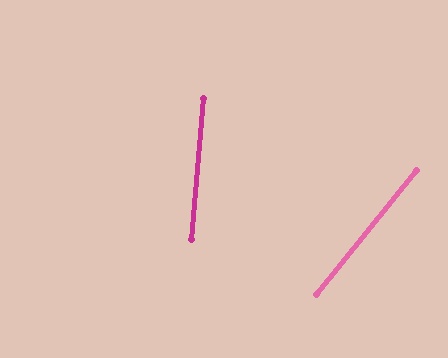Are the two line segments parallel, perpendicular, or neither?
Neither parallel nor perpendicular — they differ by about 34°.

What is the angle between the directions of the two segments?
Approximately 34 degrees.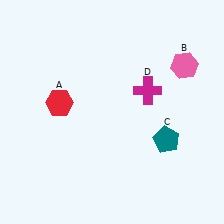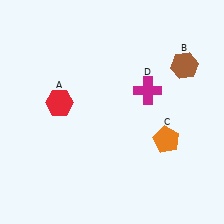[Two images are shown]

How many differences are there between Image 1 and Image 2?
There are 2 differences between the two images.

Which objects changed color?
B changed from pink to brown. C changed from teal to orange.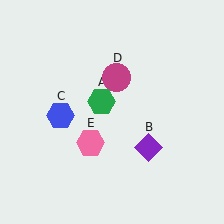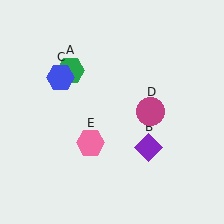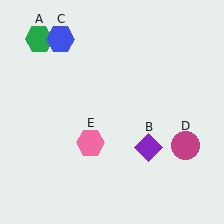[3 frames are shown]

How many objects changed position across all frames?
3 objects changed position: green hexagon (object A), blue hexagon (object C), magenta circle (object D).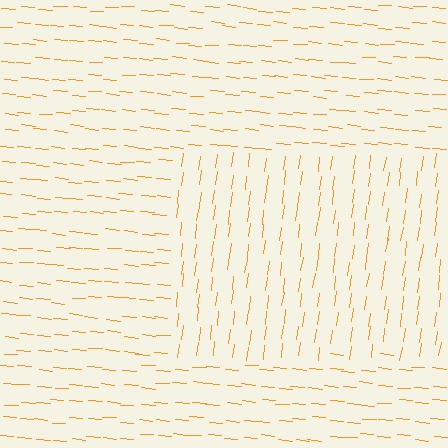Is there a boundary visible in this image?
Yes, there is a texture boundary formed by a change in line orientation.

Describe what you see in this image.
The image is filled with small orange line segments. A rectangle region in the image has lines oriented differently from the surrounding lines, creating a visible texture boundary.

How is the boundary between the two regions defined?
The boundary is defined purely by a change in line orientation (approximately 87 degrees difference). All lines are the same color and thickness.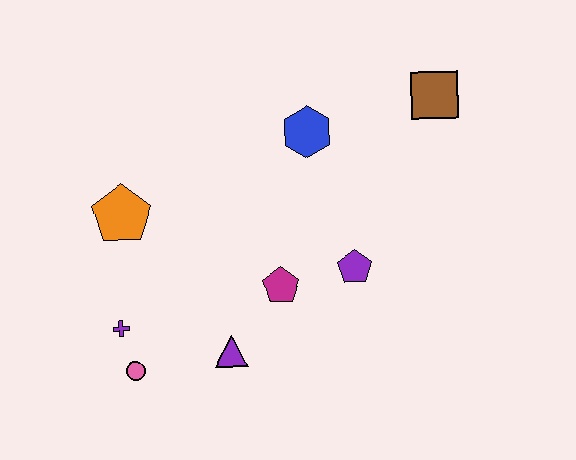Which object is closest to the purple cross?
The pink circle is closest to the purple cross.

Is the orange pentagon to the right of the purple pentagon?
No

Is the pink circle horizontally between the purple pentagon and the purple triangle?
No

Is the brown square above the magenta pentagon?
Yes